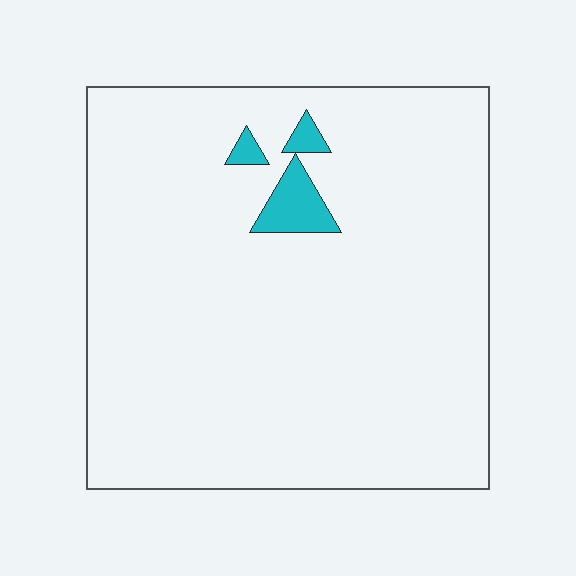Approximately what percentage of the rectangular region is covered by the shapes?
Approximately 5%.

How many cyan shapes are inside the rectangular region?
3.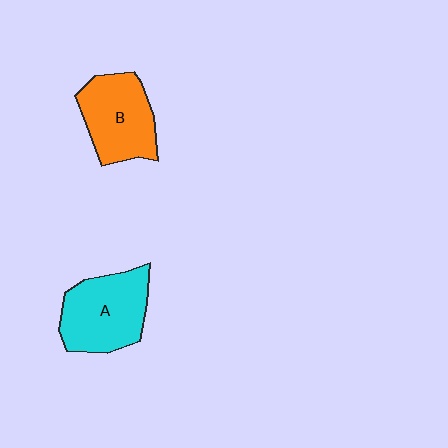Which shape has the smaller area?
Shape B (orange).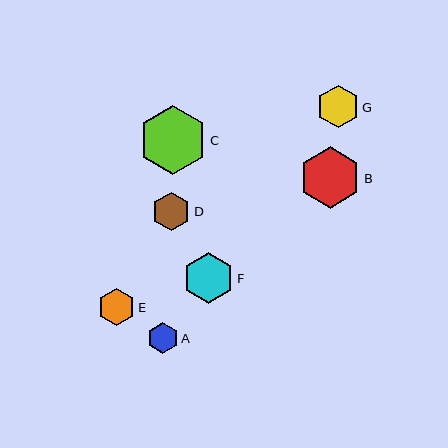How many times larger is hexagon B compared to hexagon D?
Hexagon B is approximately 1.6 times the size of hexagon D.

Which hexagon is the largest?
Hexagon C is the largest with a size of approximately 69 pixels.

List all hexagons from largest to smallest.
From largest to smallest: C, B, F, G, D, E, A.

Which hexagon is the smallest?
Hexagon A is the smallest with a size of approximately 31 pixels.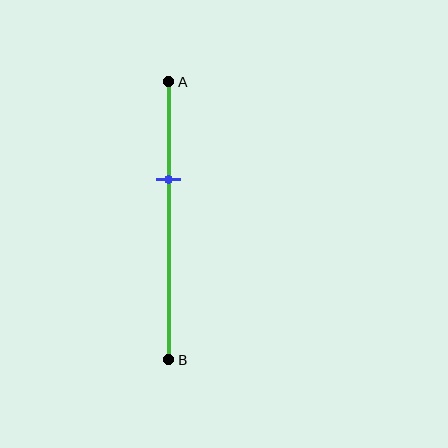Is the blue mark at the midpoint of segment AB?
No, the mark is at about 35% from A, not at the 50% midpoint.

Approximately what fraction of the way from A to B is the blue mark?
The blue mark is approximately 35% of the way from A to B.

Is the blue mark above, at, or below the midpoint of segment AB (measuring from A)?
The blue mark is above the midpoint of segment AB.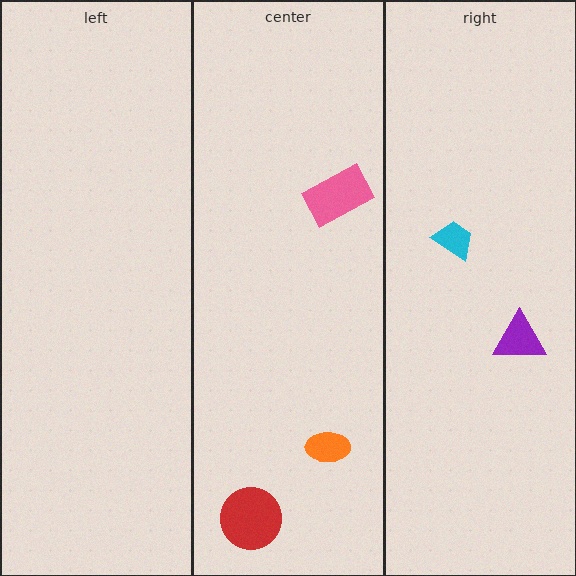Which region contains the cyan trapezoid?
The right region.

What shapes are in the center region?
The pink rectangle, the red circle, the orange ellipse.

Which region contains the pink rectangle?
The center region.